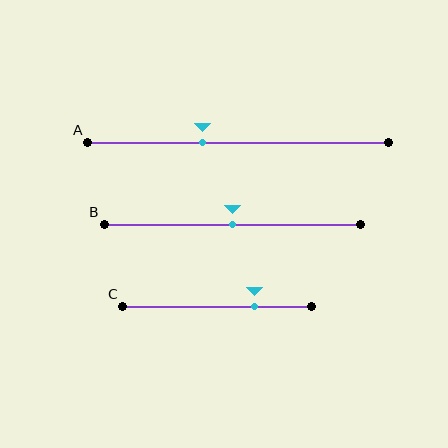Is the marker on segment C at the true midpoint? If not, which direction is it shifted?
No, the marker on segment C is shifted to the right by about 20% of the segment length.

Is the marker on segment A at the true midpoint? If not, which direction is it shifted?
No, the marker on segment A is shifted to the left by about 12% of the segment length.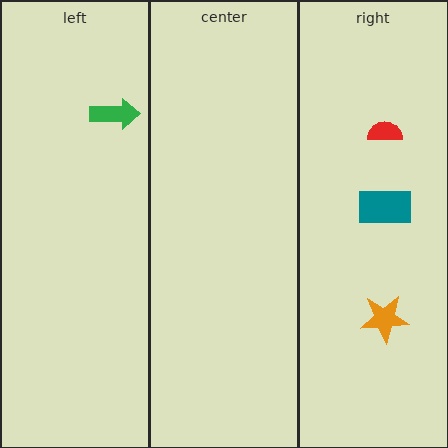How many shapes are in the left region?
1.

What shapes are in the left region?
The green arrow.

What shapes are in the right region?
The teal rectangle, the orange star, the red semicircle.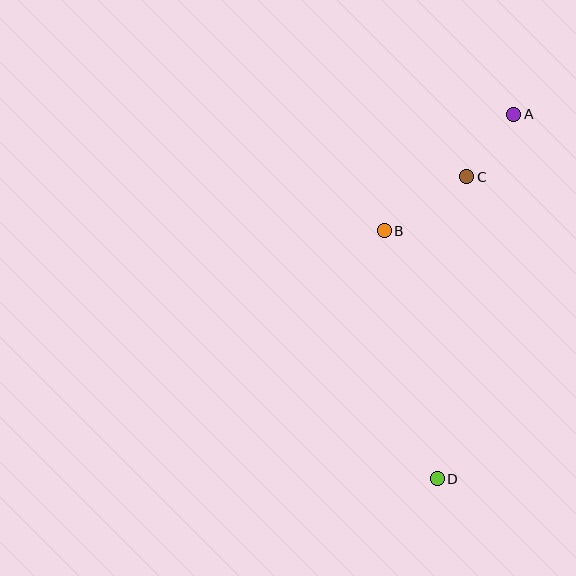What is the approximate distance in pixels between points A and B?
The distance between A and B is approximately 174 pixels.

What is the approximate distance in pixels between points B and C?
The distance between B and C is approximately 98 pixels.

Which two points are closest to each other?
Points A and C are closest to each other.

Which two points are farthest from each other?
Points A and D are farthest from each other.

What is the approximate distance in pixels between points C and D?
The distance between C and D is approximately 303 pixels.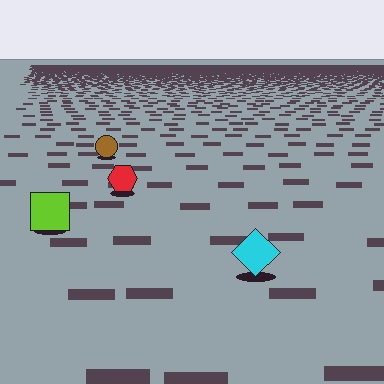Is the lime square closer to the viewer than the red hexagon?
Yes. The lime square is closer — you can tell from the texture gradient: the ground texture is coarser near it.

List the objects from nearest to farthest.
From nearest to farthest: the cyan diamond, the lime square, the red hexagon, the brown circle.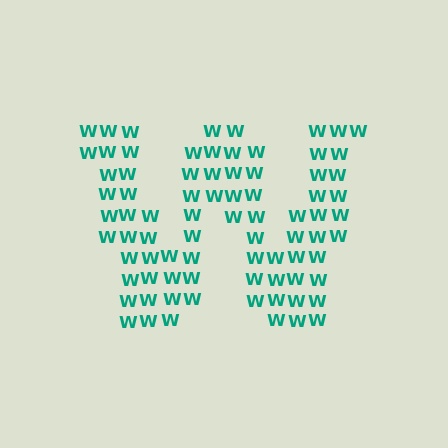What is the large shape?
The large shape is the letter W.